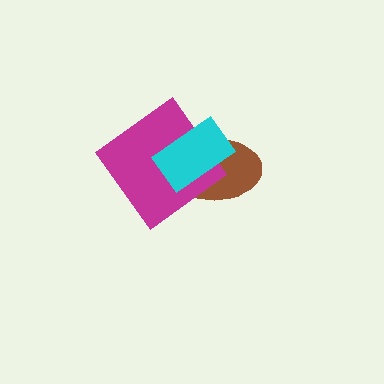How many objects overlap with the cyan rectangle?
2 objects overlap with the cyan rectangle.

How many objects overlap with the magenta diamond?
2 objects overlap with the magenta diamond.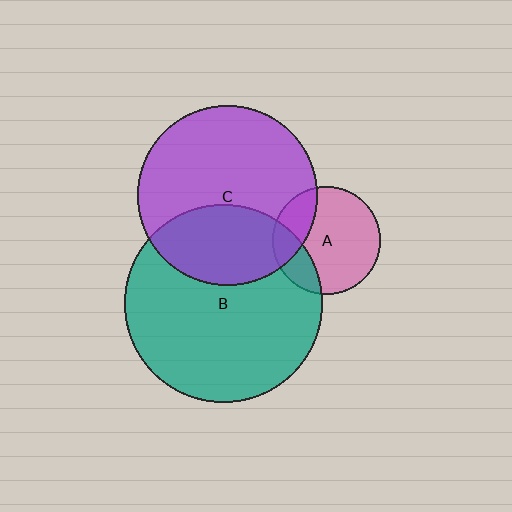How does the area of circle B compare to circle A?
Approximately 3.3 times.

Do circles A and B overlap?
Yes.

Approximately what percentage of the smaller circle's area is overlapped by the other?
Approximately 20%.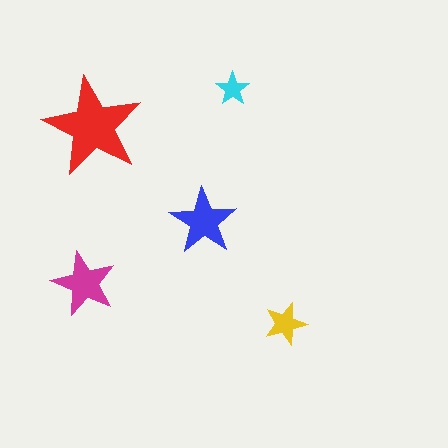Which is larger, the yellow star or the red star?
The red one.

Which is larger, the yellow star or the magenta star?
The magenta one.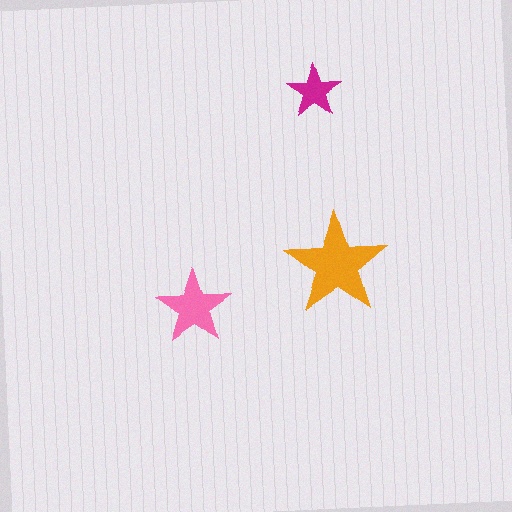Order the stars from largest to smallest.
the orange one, the pink one, the magenta one.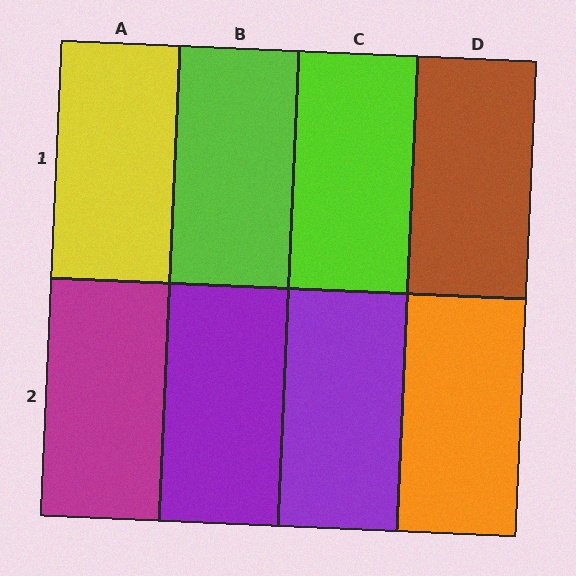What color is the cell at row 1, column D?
Brown.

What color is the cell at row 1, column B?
Lime.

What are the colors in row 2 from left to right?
Magenta, purple, purple, orange.